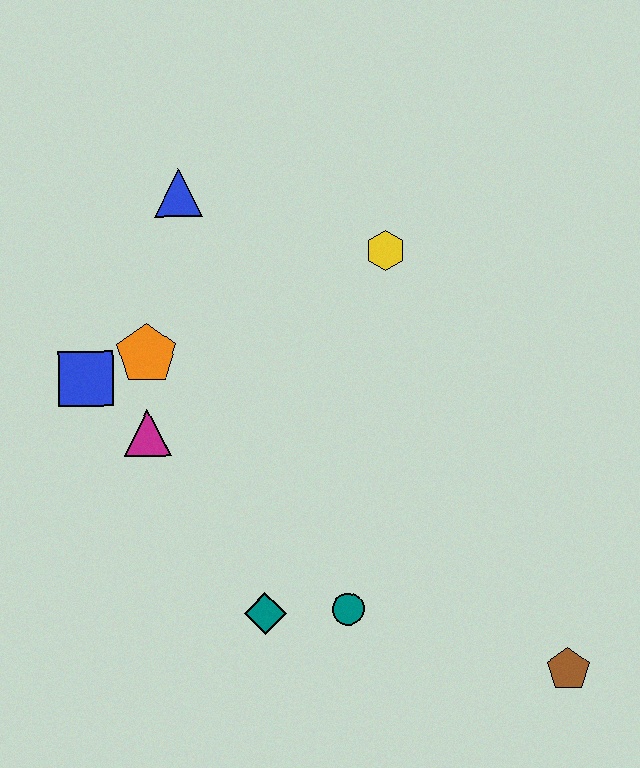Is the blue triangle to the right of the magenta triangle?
Yes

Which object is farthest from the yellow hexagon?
The brown pentagon is farthest from the yellow hexagon.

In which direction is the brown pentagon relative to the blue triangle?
The brown pentagon is below the blue triangle.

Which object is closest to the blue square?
The orange pentagon is closest to the blue square.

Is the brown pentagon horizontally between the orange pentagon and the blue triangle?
No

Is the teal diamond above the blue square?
No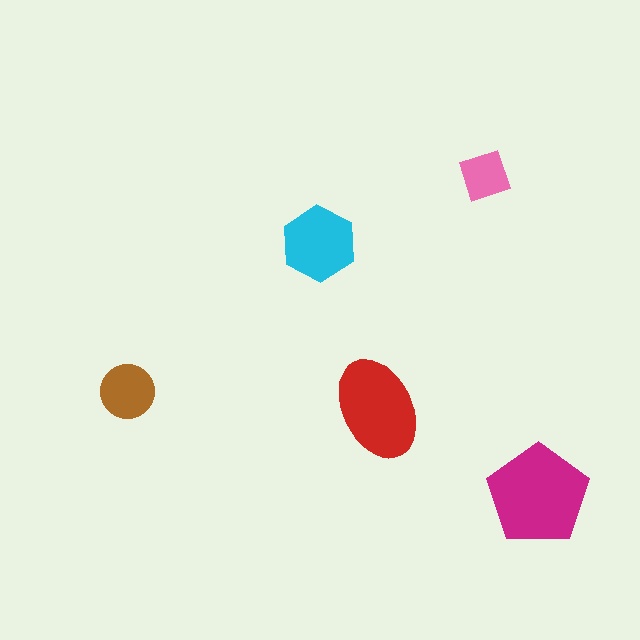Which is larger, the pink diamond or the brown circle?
The brown circle.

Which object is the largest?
The magenta pentagon.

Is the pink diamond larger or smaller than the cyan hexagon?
Smaller.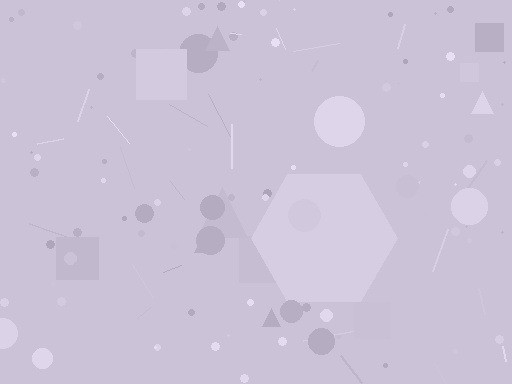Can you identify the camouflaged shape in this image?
The camouflaged shape is a hexagon.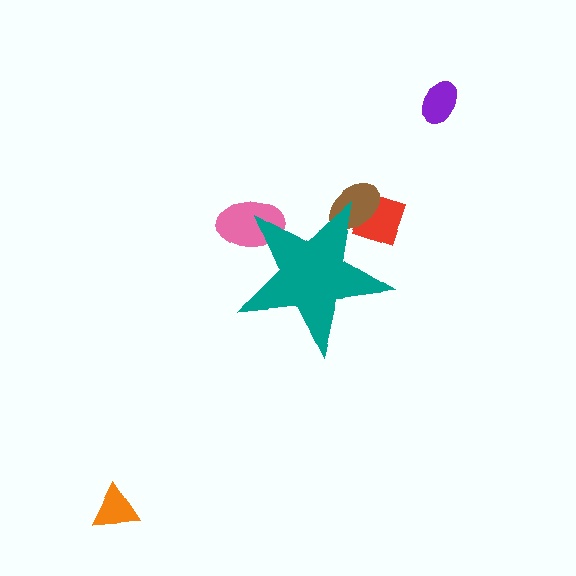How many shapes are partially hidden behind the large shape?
3 shapes are partially hidden.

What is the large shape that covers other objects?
A teal star.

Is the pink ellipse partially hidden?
Yes, the pink ellipse is partially hidden behind the teal star.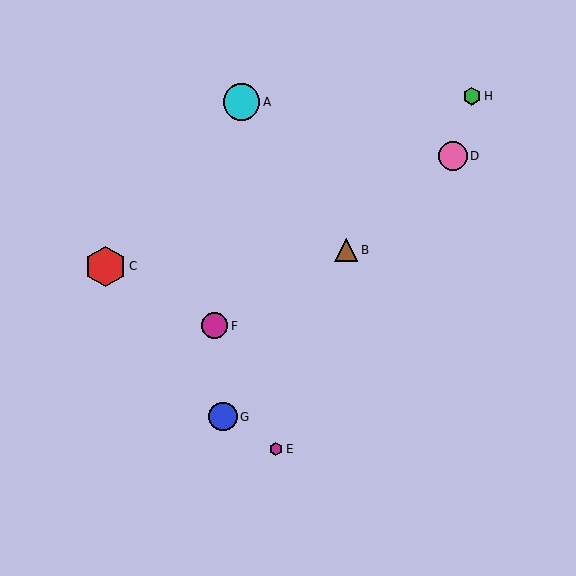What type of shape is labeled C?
Shape C is a red hexagon.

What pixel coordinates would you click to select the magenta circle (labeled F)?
Click at (215, 326) to select the magenta circle F.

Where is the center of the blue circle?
The center of the blue circle is at (223, 417).